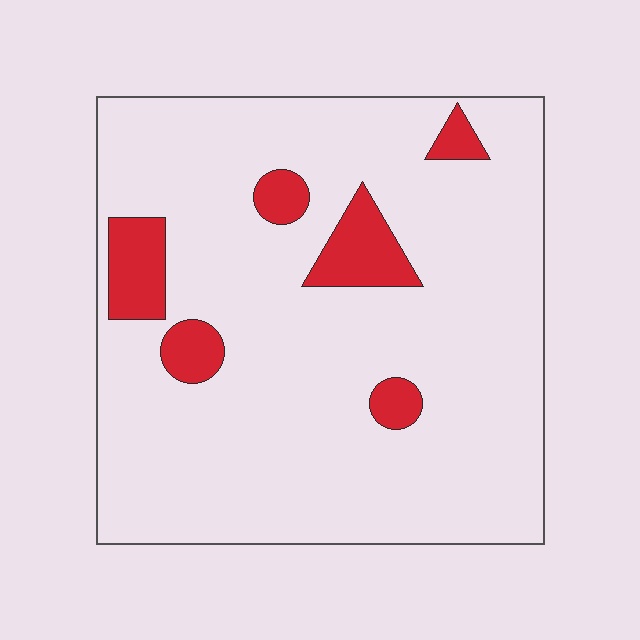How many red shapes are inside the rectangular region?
6.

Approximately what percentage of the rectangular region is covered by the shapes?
Approximately 10%.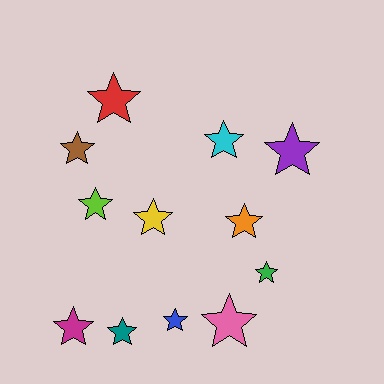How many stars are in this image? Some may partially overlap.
There are 12 stars.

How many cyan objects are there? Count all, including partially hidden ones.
There is 1 cyan object.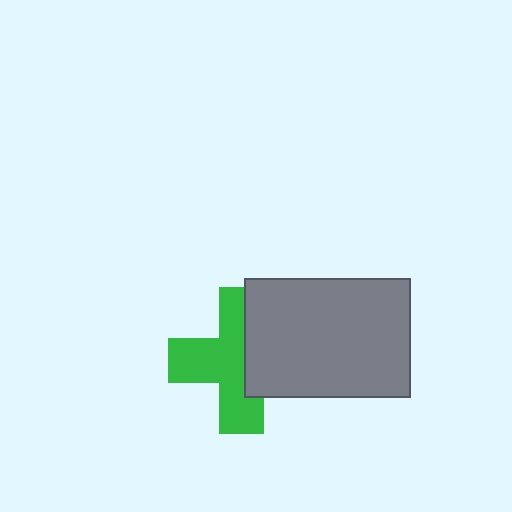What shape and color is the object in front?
The object in front is a gray rectangle.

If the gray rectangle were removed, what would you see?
You would see the complete green cross.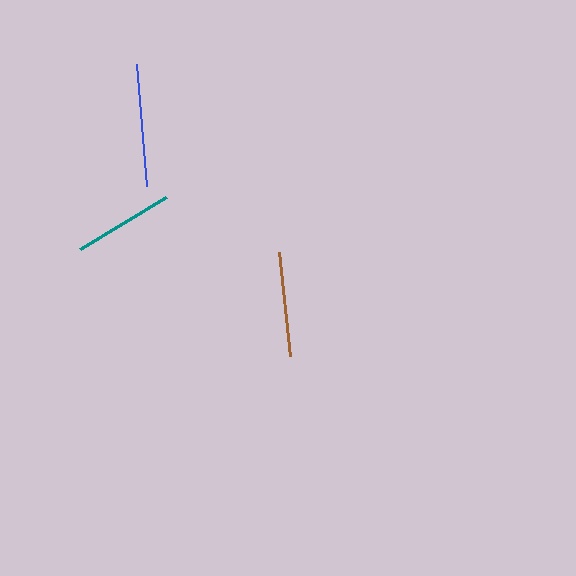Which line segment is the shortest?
The teal line is the shortest at approximately 100 pixels.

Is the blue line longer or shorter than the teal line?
The blue line is longer than the teal line.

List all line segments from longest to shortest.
From longest to shortest: blue, brown, teal.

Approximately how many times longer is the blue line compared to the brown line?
The blue line is approximately 1.2 times the length of the brown line.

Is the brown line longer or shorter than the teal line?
The brown line is longer than the teal line.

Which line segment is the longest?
The blue line is the longest at approximately 123 pixels.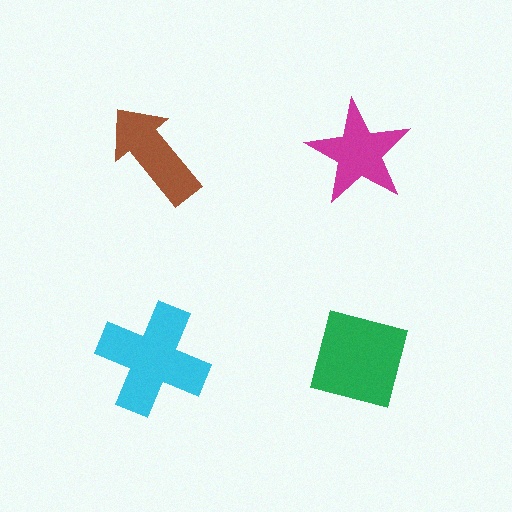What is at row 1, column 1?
A brown arrow.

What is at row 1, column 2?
A magenta star.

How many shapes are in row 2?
2 shapes.